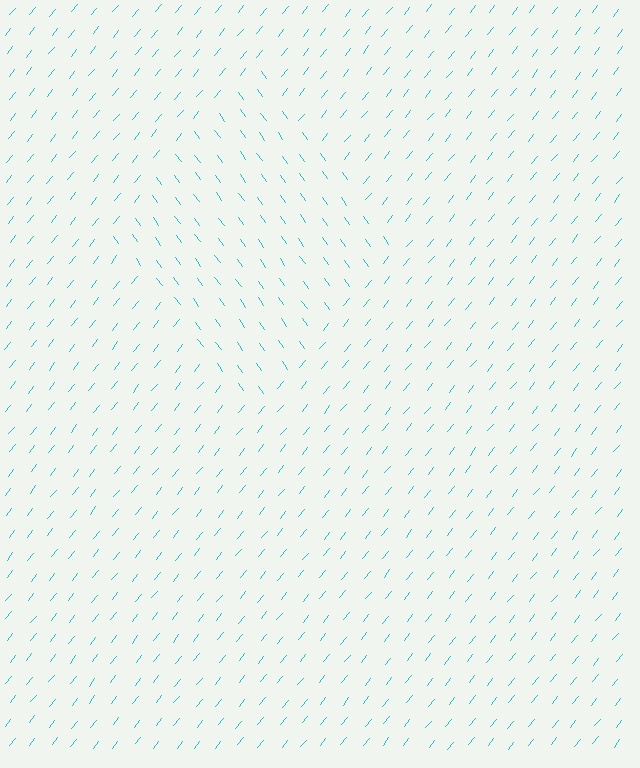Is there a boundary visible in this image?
Yes, there is a texture boundary formed by a change in line orientation.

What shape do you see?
I see a diamond.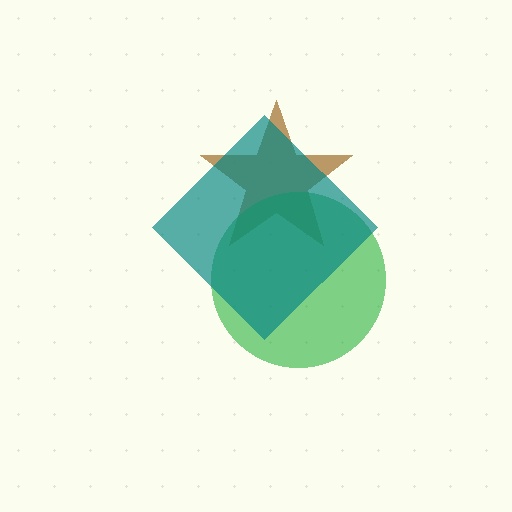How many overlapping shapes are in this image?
There are 3 overlapping shapes in the image.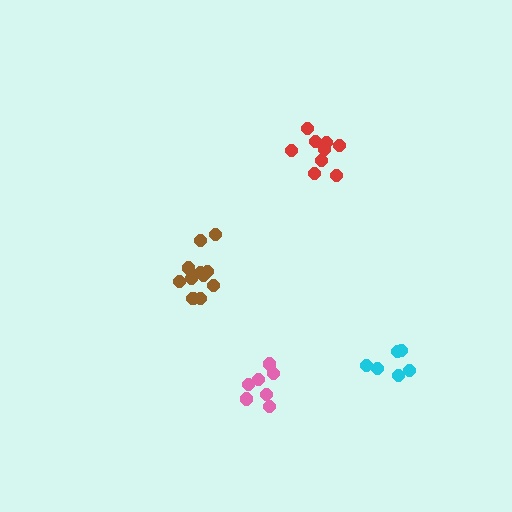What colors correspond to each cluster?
The clusters are colored: brown, pink, cyan, red.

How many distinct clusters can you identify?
There are 4 distinct clusters.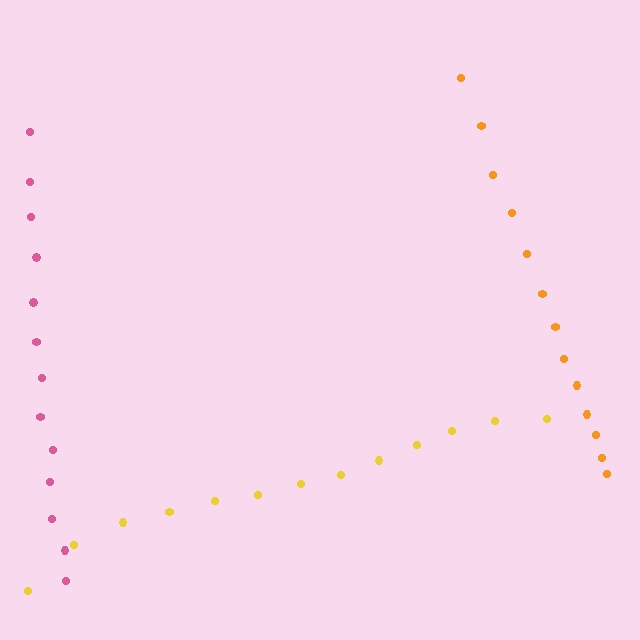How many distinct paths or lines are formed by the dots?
There are 3 distinct paths.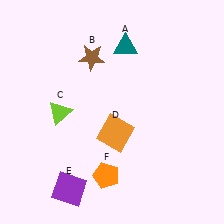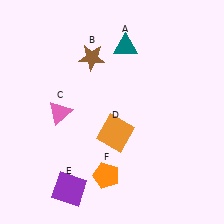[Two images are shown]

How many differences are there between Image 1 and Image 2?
There is 1 difference between the two images.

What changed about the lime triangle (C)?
In Image 1, C is lime. In Image 2, it changed to pink.